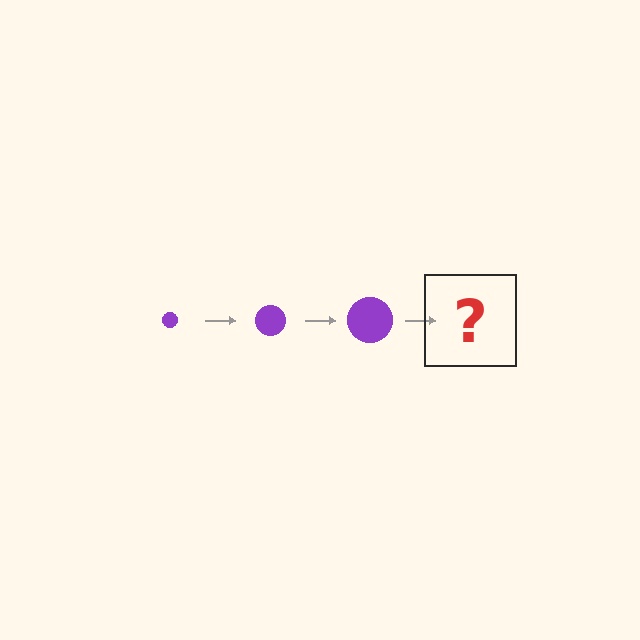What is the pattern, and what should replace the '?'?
The pattern is that the circle gets progressively larger each step. The '?' should be a purple circle, larger than the previous one.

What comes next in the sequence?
The next element should be a purple circle, larger than the previous one.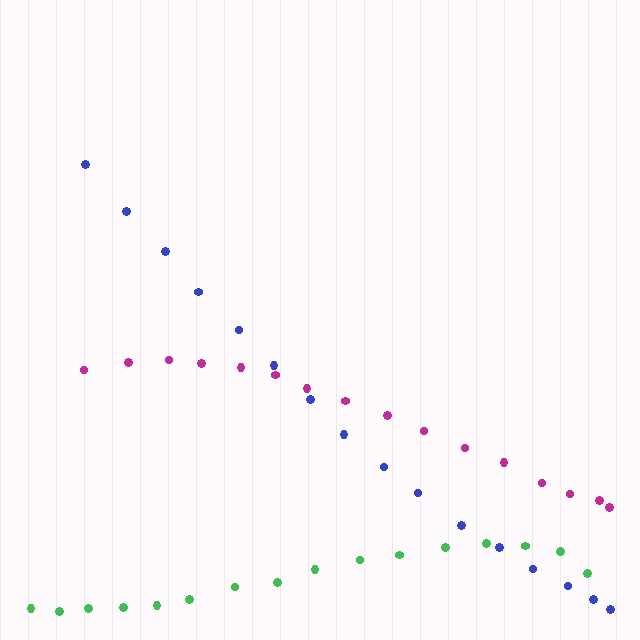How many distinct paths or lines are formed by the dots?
There are 3 distinct paths.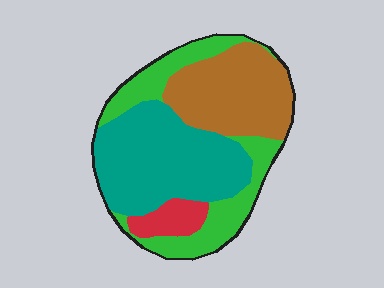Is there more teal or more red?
Teal.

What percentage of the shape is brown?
Brown takes up about one quarter (1/4) of the shape.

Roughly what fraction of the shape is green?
Green takes up about one quarter (1/4) of the shape.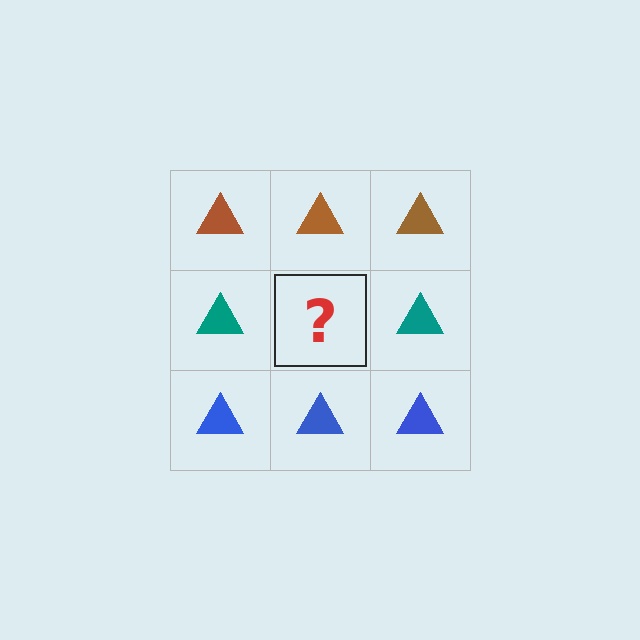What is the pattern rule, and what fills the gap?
The rule is that each row has a consistent color. The gap should be filled with a teal triangle.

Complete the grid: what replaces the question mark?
The question mark should be replaced with a teal triangle.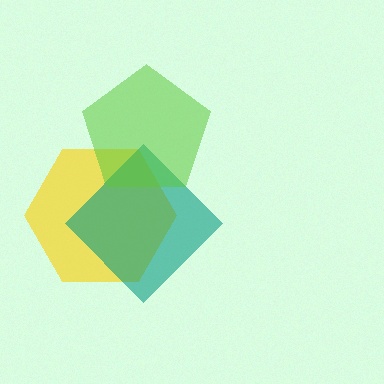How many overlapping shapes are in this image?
There are 3 overlapping shapes in the image.